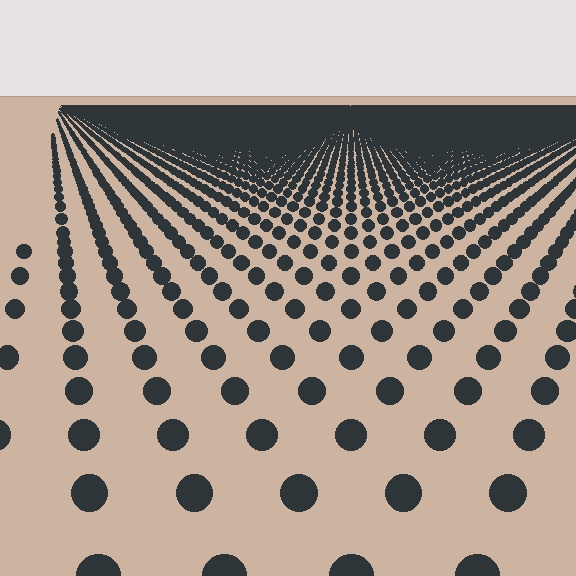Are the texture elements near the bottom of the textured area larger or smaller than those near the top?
Larger. Near the bottom, elements are closer to the viewer and appear at a bigger on-screen size.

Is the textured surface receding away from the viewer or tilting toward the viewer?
The surface is receding away from the viewer. Texture elements get smaller and denser toward the top.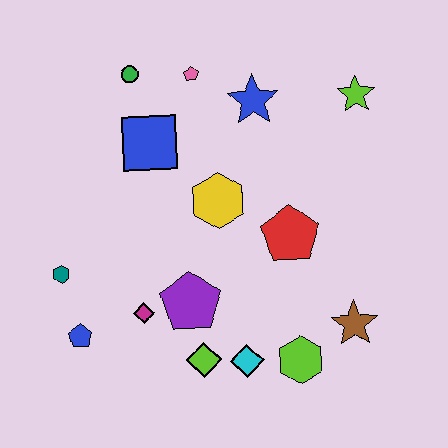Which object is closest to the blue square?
The green circle is closest to the blue square.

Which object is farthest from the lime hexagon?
The green circle is farthest from the lime hexagon.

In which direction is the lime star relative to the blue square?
The lime star is to the right of the blue square.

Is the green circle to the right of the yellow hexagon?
No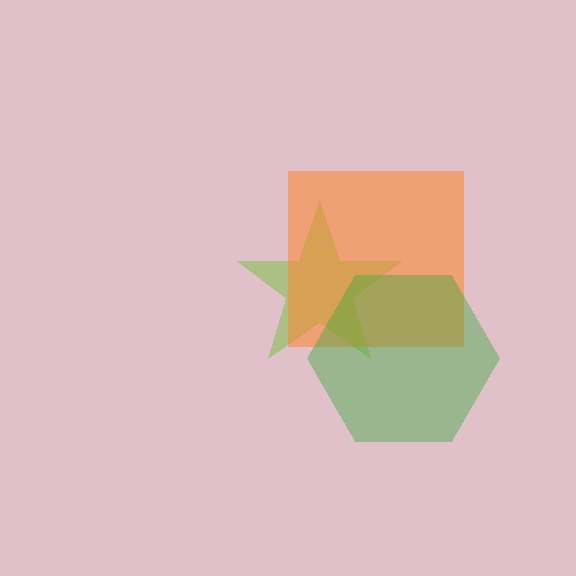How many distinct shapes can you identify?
There are 3 distinct shapes: a lime star, an orange square, a green hexagon.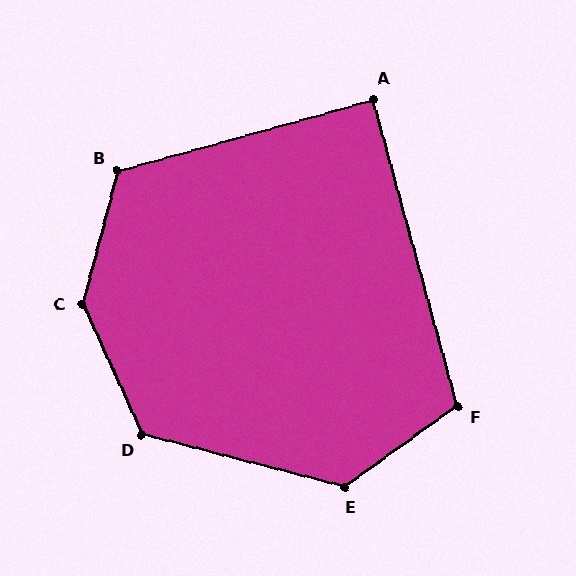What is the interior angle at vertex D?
Approximately 129 degrees (obtuse).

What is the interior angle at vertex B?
Approximately 121 degrees (obtuse).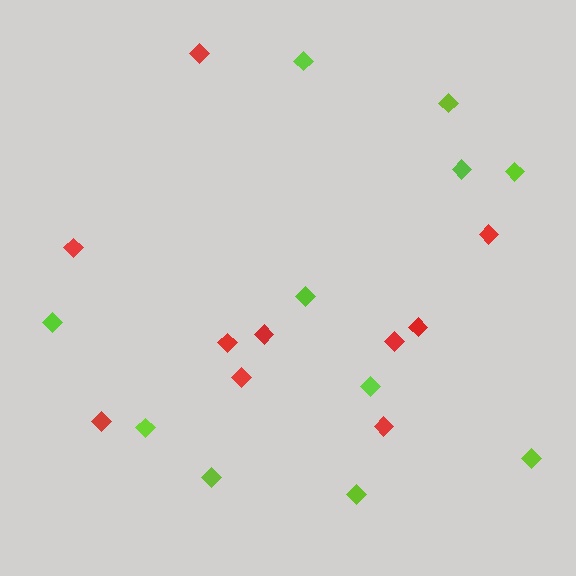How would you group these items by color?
There are 2 groups: one group of lime diamonds (11) and one group of red diamonds (10).